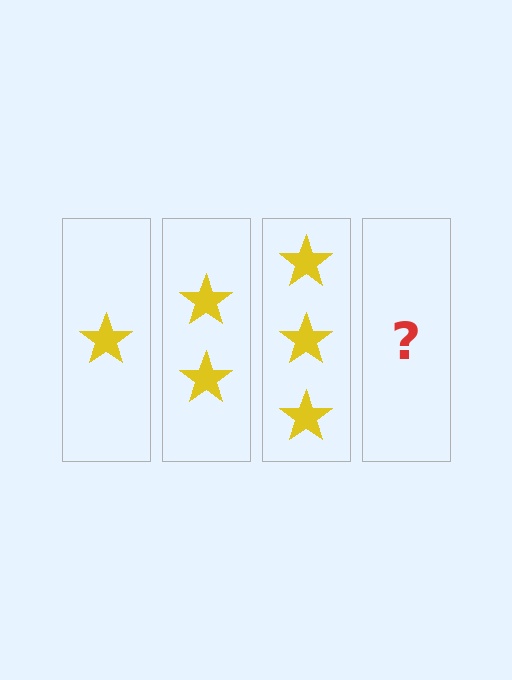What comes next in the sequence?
The next element should be 4 stars.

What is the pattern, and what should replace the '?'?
The pattern is that each step adds one more star. The '?' should be 4 stars.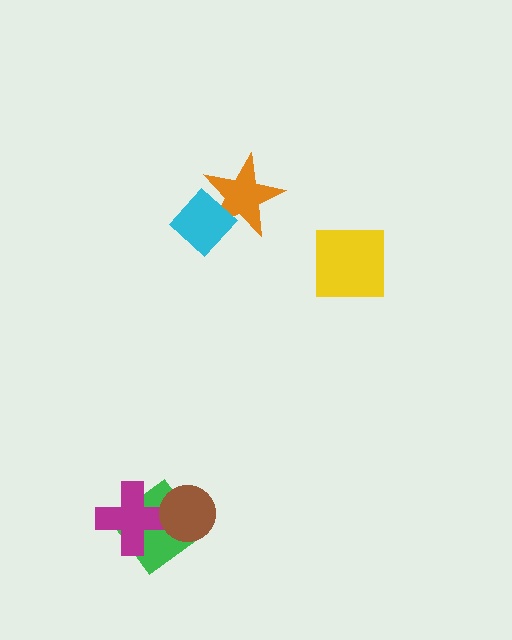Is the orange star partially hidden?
Yes, it is partially covered by another shape.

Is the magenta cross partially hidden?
Yes, it is partially covered by another shape.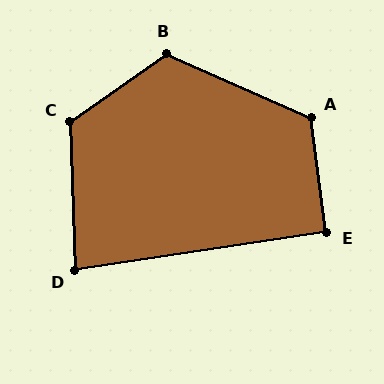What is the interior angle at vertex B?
Approximately 121 degrees (obtuse).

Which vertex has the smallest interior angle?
D, at approximately 83 degrees.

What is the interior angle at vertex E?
Approximately 91 degrees (approximately right).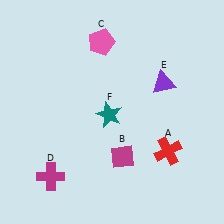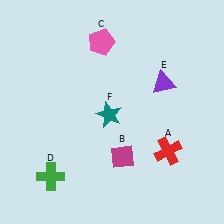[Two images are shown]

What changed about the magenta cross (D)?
In Image 1, D is magenta. In Image 2, it changed to green.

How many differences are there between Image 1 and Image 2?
There is 1 difference between the two images.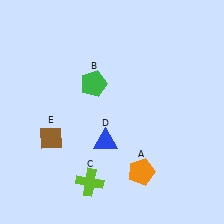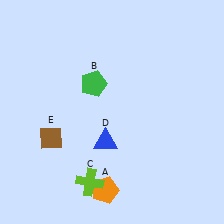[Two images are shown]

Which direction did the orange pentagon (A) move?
The orange pentagon (A) moved left.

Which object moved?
The orange pentagon (A) moved left.